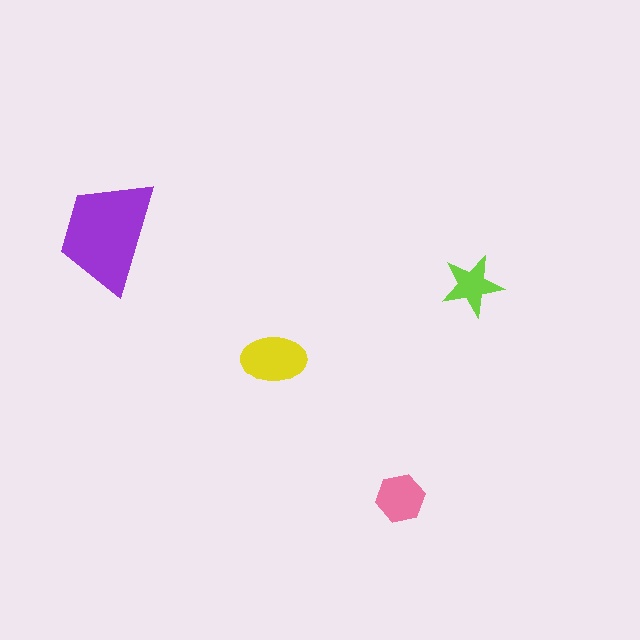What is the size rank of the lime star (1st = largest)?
4th.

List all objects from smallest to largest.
The lime star, the pink hexagon, the yellow ellipse, the purple trapezoid.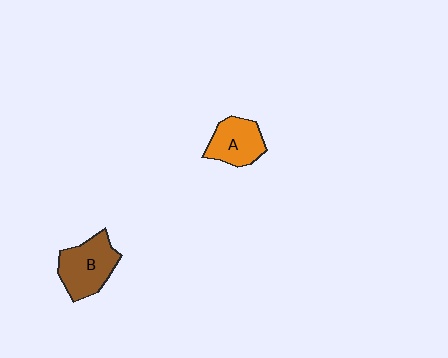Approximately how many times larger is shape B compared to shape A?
Approximately 1.2 times.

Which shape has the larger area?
Shape B (brown).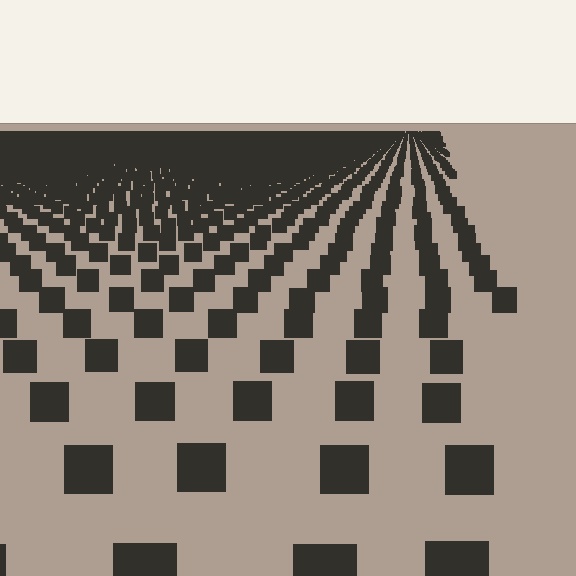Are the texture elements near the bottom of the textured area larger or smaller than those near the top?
Larger. Near the bottom, elements are closer to the viewer and appear at a bigger on-screen size.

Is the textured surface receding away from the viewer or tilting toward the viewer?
The surface is receding away from the viewer. Texture elements get smaller and denser toward the top.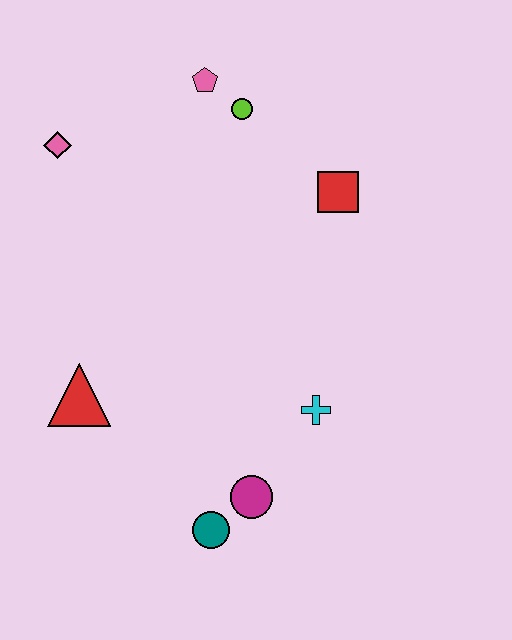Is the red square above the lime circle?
No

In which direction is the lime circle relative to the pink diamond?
The lime circle is to the right of the pink diamond.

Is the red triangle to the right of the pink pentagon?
No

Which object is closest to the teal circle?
The magenta circle is closest to the teal circle.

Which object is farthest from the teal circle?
The pink pentagon is farthest from the teal circle.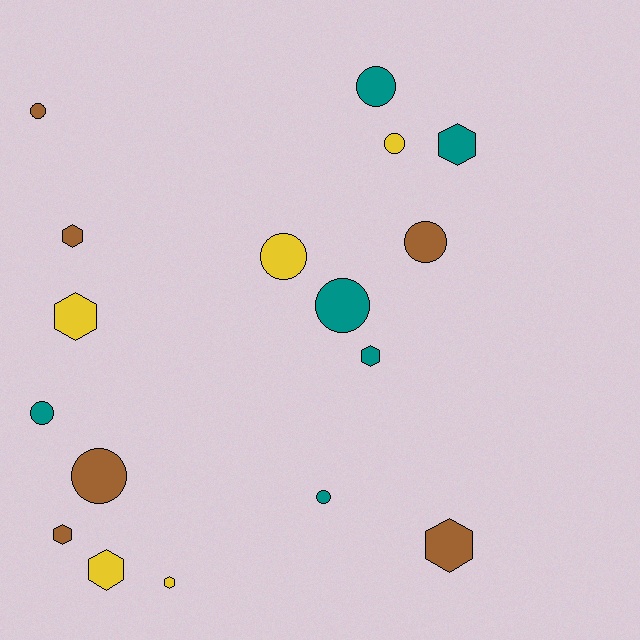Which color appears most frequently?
Teal, with 6 objects.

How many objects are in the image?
There are 17 objects.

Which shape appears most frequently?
Circle, with 9 objects.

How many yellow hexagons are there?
There are 3 yellow hexagons.